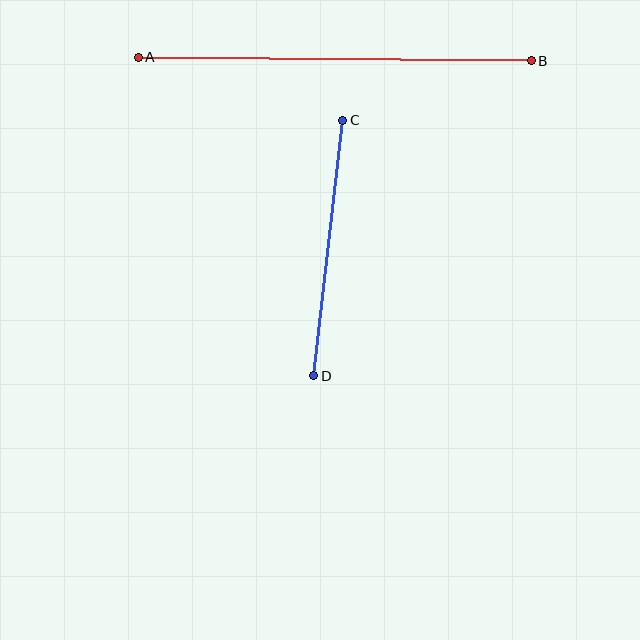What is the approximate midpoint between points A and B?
The midpoint is at approximately (335, 59) pixels.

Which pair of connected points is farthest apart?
Points A and B are farthest apart.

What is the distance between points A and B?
The distance is approximately 393 pixels.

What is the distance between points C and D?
The distance is approximately 257 pixels.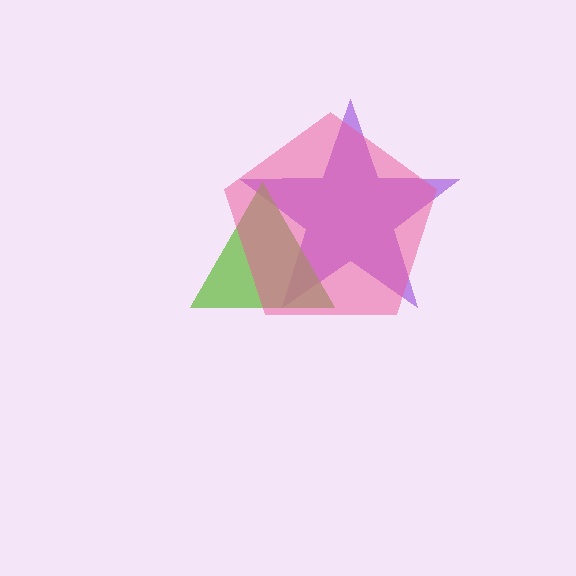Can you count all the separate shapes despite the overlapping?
Yes, there are 3 separate shapes.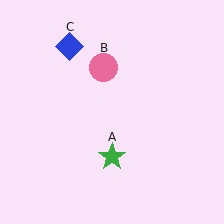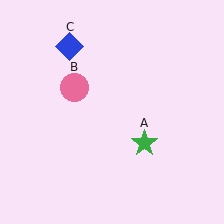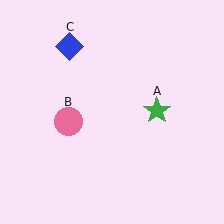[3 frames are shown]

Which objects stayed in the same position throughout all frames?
Blue diamond (object C) remained stationary.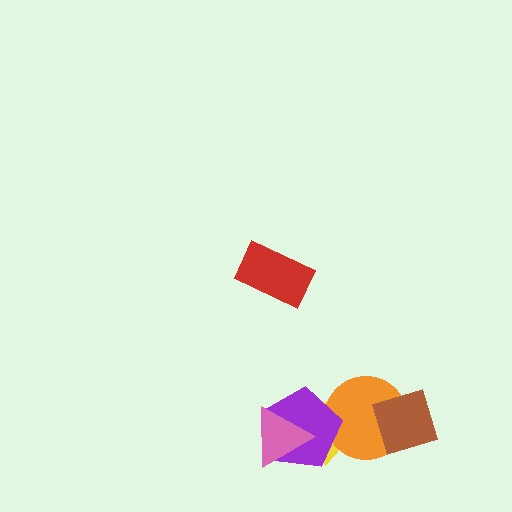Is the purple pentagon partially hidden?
Yes, it is partially covered by another shape.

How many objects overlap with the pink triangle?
2 objects overlap with the pink triangle.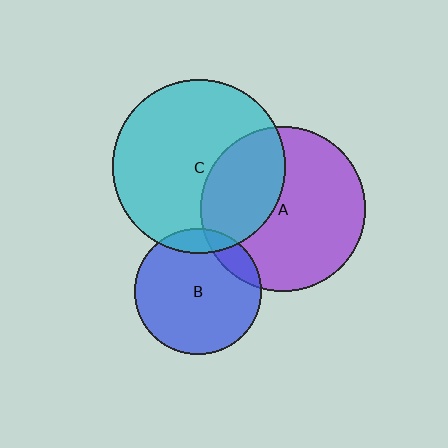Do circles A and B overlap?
Yes.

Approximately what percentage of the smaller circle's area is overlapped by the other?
Approximately 15%.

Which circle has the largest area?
Circle C (cyan).